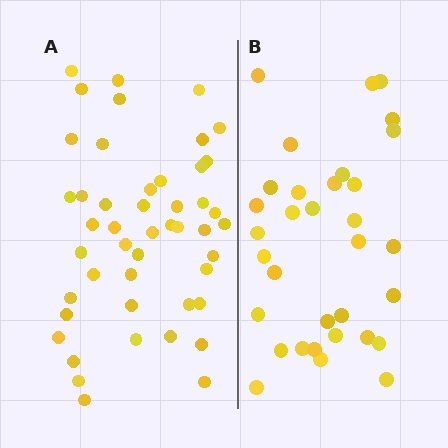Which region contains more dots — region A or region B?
Region A (the left region) has more dots.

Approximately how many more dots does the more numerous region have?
Region A has approximately 15 more dots than region B.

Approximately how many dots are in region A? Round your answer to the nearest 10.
About 50 dots. (The exact count is 47, which rounds to 50.)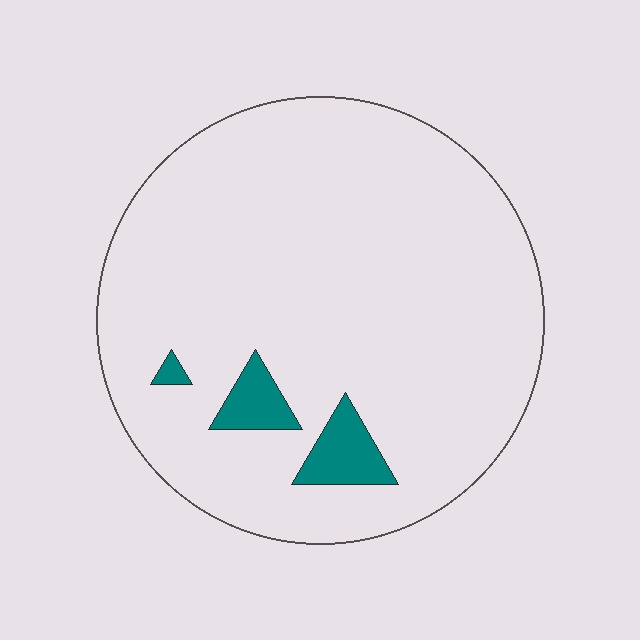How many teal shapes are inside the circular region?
3.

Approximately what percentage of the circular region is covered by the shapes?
Approximately 5%.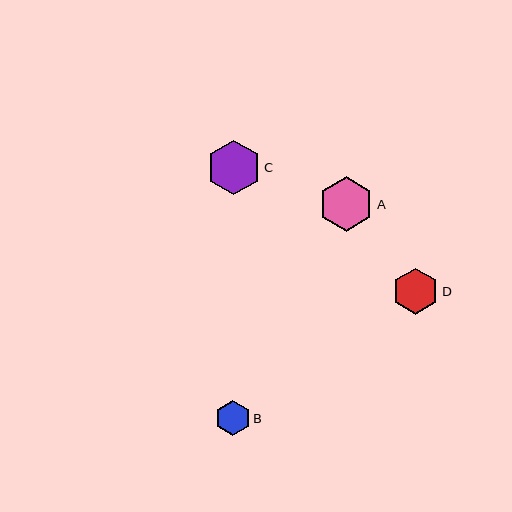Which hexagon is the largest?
Hexagon A is the largest with a size of approximately 55 pixels.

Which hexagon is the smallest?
Hexagon B is the smallest with a size of approximately 36 pixels.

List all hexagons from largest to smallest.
From largest to smallest: A, C, D, B.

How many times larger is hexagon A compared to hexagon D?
Hexagon A is approximately 1.2 times the size of hexagon D.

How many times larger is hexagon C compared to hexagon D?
Hexagon C is approximately 1.2 times the size of hexagon D.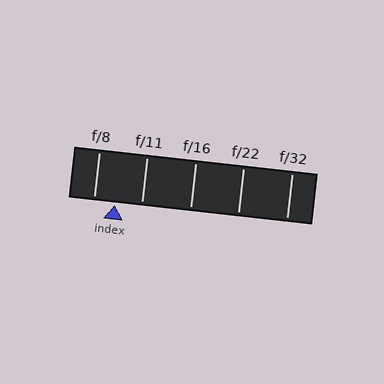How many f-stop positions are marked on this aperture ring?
There are 5 f-stop positions marked.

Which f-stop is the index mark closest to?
The index mark is closest to f/8.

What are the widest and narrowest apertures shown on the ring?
The widest aperture shown is f/8 and the narrowest is f/32.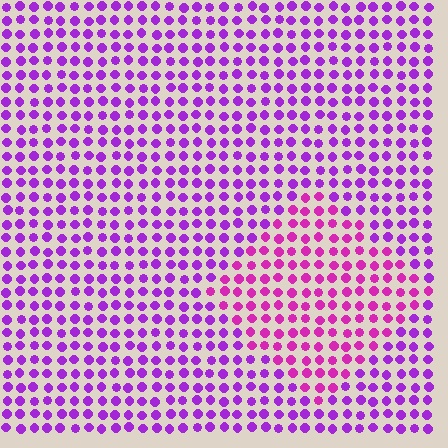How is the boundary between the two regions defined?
The boundary is defined purely by a slight shift in hue (about 29 degrees). Spacing, size, and orientation are identical on both sides.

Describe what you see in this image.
The image is filled with small purple elements in a uniform arrangement. A diamond-shaped region is visible where the elements are tinted to a slightly different hue, forming a subtle color boundary.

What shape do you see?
I see a diamond.